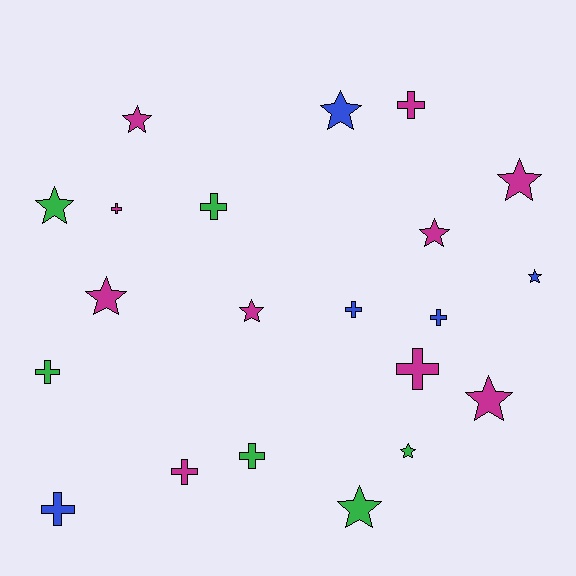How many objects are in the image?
There are 21 objects.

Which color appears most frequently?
Magenta, with 10 objects.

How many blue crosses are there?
There are 3 blue crosses.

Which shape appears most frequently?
Star, with 11 objects.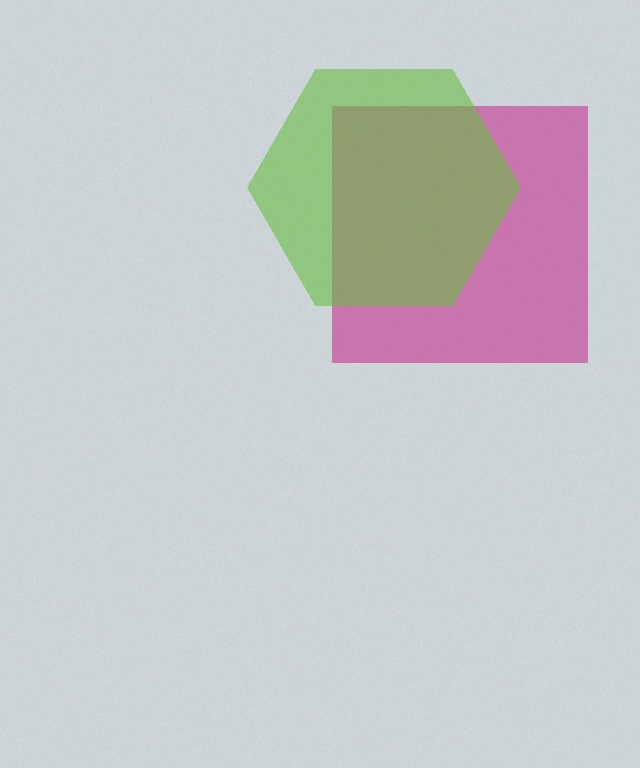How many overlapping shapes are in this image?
There are 2 overlapping shapes in the image.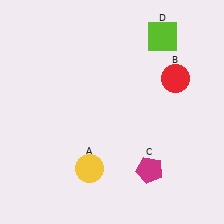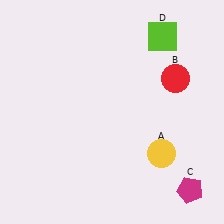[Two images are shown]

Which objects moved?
The objects that moved are: the yellow circle (A), the magenta pentagon (C).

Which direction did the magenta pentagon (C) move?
The magenta pentagon (C) moved right.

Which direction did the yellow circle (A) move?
The yellow circle (A) moved right.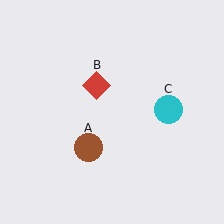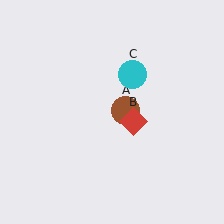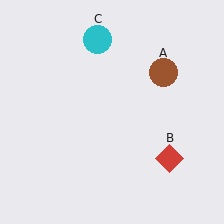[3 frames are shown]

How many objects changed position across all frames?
3 objects changed position: brown circle (object A), red diamond (object B), cyan circle (object C).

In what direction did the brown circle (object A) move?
The brown circle (object A) moved up and to the right.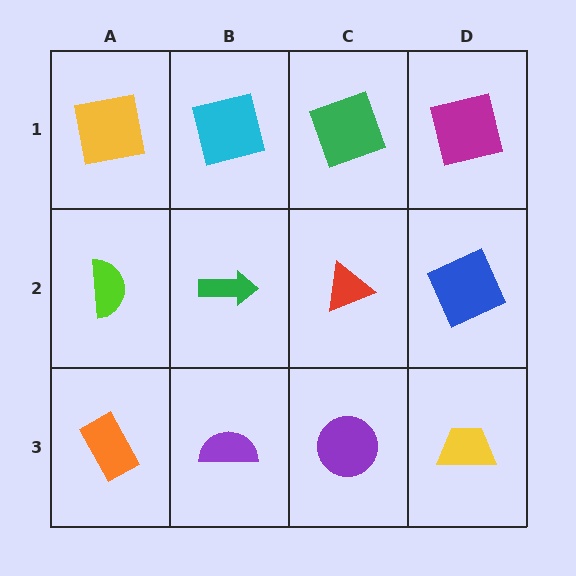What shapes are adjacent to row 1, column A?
A lime semicircle (row 2, column A), a cyan square (row 1, column B).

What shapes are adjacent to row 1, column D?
A blue square (row 2, column D), a green square (row 1, column C).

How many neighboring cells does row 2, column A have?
3.